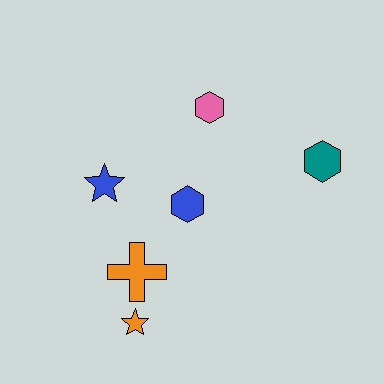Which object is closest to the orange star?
The orange cross is closest to the orange star.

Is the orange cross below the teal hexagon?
Yes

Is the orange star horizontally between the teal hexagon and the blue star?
Yes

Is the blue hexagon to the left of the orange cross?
No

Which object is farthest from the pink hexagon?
The orange star is farthest from the pink hexagon.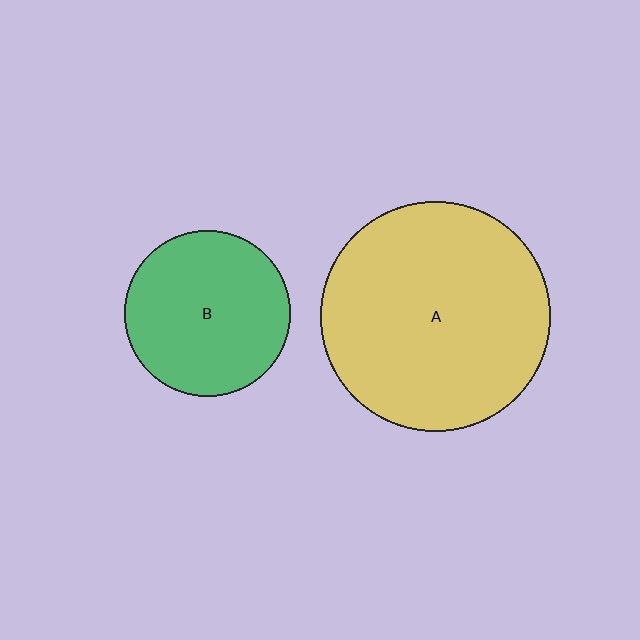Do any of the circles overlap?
No, none of the circles overlap.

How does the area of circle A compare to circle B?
Approximately 1.9 times.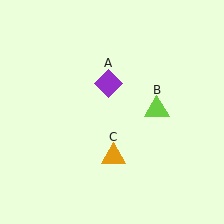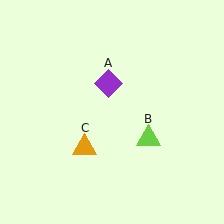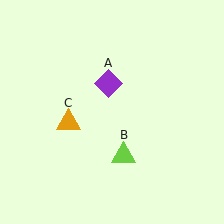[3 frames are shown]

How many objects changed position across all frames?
2 objects changed position: lime triangle (object B), orange triangle (object C).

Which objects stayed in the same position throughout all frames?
Purple diamond (object A) remained stationary.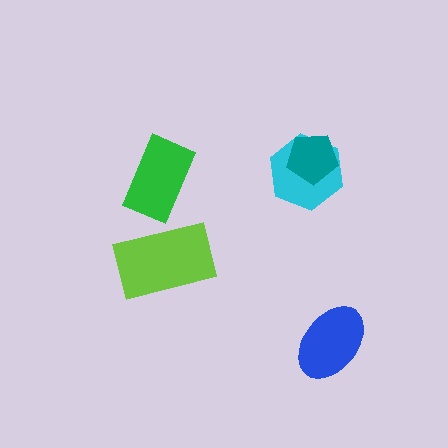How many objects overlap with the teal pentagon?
1 object overlaps with the teal pentagon.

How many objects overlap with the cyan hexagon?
1 object overlaps with the cyan hexagon.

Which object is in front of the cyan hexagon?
The teal pentagon is in front of the cyan hexagon.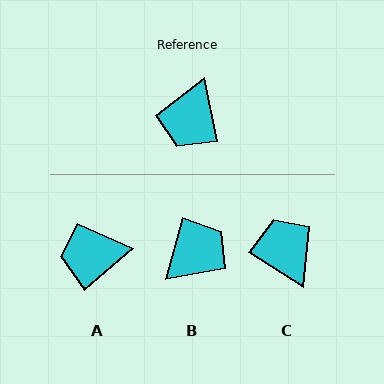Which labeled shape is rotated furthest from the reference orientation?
B, about 153 degrees away.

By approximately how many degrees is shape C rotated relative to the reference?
Approximately 134 degrees clockwise.